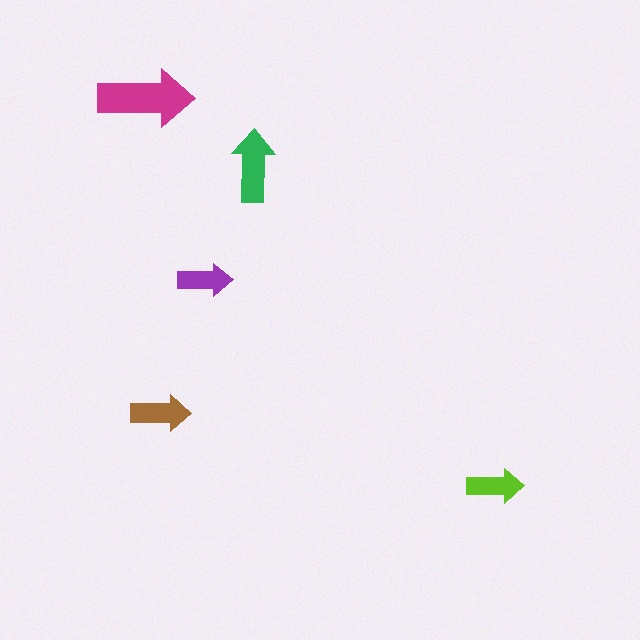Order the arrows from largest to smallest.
the magenta one, the green one, the brown one, the lime one, the purple one.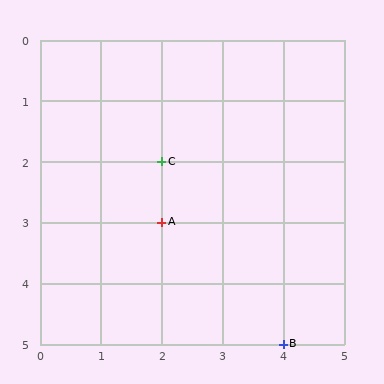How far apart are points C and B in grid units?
Points C and B are 2 columns and 3 rows apart (about 3.6 grid units diagonally).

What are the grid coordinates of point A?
Point A is at grid coordinates (2, 3).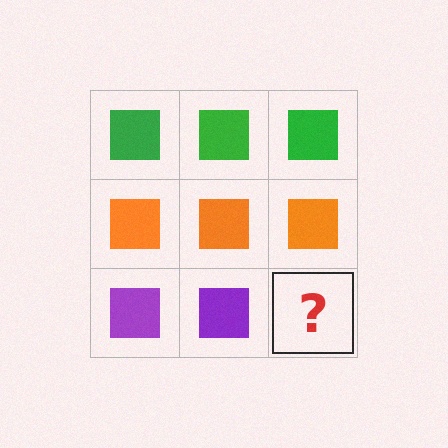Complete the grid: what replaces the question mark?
The question mark should be replaced with a purple square.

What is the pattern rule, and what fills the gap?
The rule is that each row has a consistent color. The gap should be filled with a purple square.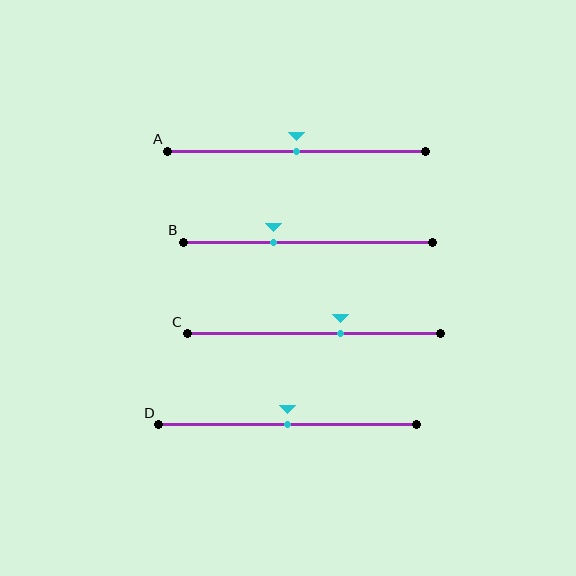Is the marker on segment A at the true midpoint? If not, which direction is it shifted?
Yes, the marker on segment A is at the true midpoint.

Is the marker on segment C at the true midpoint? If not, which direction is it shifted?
No, the marker on segment C is shifted to the right by about 10% of the segment length.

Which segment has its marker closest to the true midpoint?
Segment A has its marker closest to the true midpoint.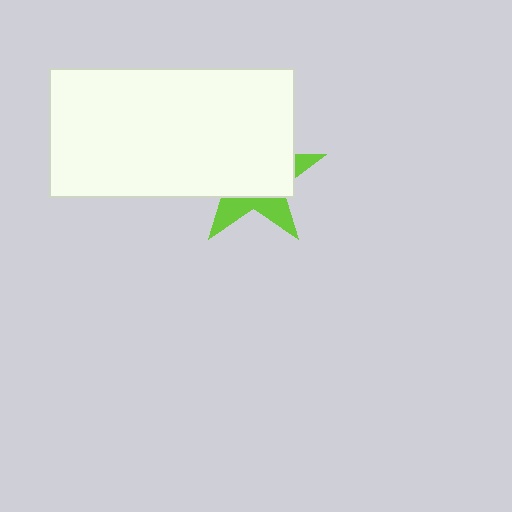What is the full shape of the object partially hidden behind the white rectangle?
The partially hidden object is a lime star.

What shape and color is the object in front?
The object in front is a white rectangle.